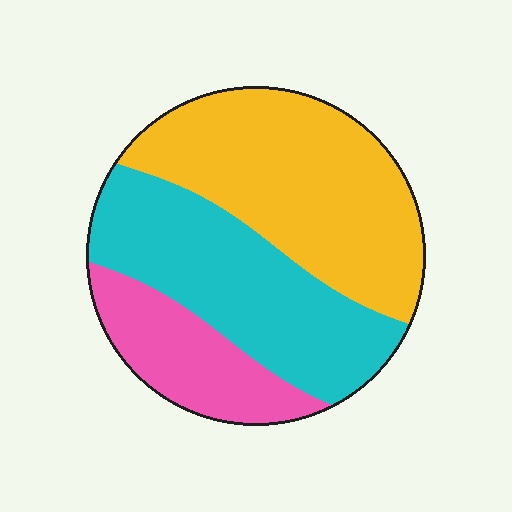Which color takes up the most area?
Yellow, at roughly 45%.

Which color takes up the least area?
Pink, at roughly 20%.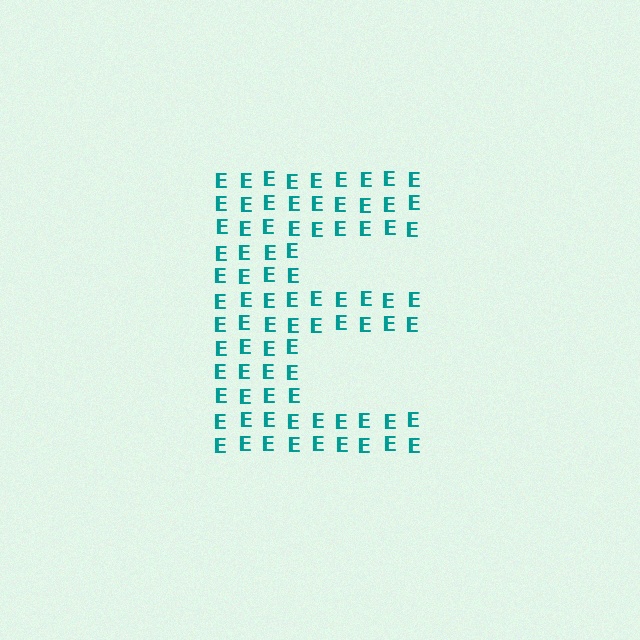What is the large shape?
The large shape is the letter E.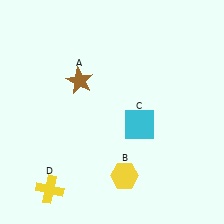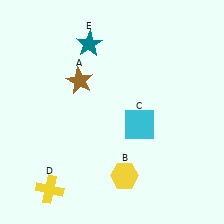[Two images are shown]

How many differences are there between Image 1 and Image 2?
There is 1 difference between the two images.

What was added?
A teal star (E) was added in Image 2.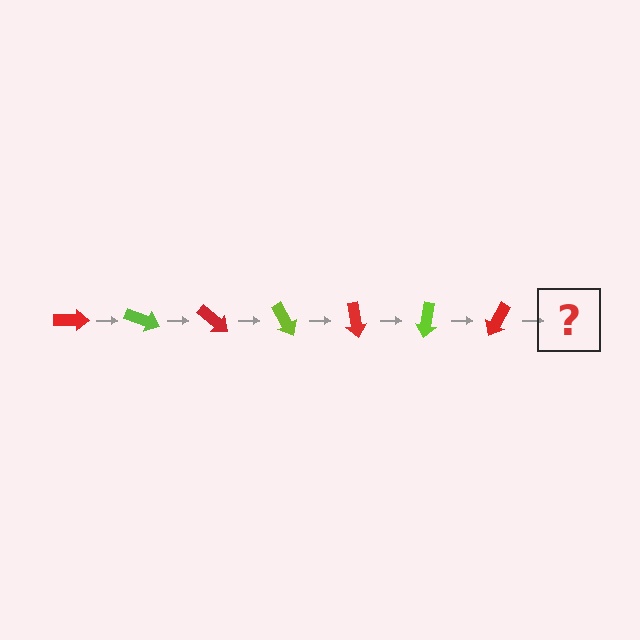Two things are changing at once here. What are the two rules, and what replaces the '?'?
The two rules are that it rotates 20 degrees each step and the color cycles through red and lime. The '?' should be a lime arrow, rotated 140 degrees from the start.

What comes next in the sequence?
The next element should be a lime arrow, rotated 140 degrees from the start.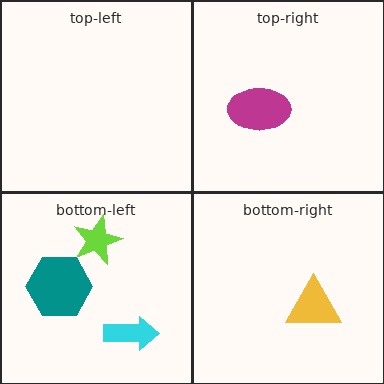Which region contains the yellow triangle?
The bottom-right region.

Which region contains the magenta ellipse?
The top-right region.